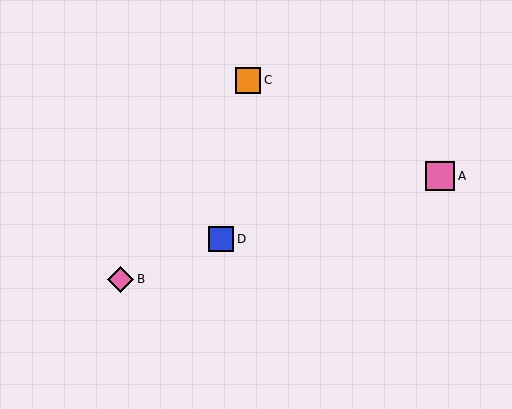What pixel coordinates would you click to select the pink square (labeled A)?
Click at (440, 176) to select the pink square A.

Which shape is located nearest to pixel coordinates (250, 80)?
The orange square (labeled C) at (248, 80) is nearest to that location.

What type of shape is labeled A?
Shape A is a pink square.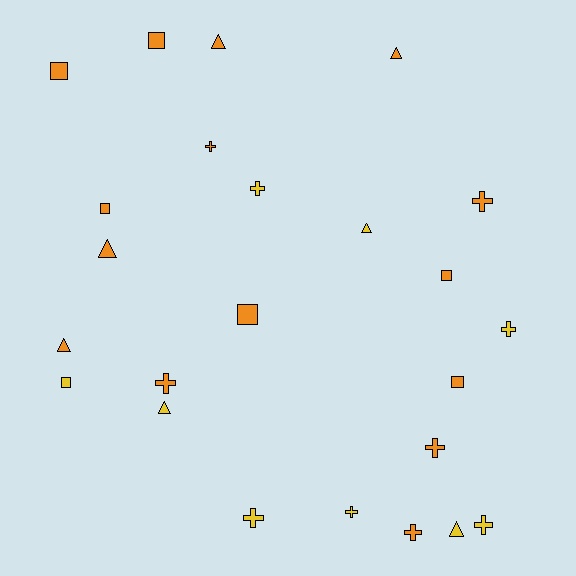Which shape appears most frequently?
Cross, with 10 objects.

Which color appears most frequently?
Orange, with 15 objects.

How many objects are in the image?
There are 24 objects.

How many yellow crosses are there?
There are 5 yellow crosses.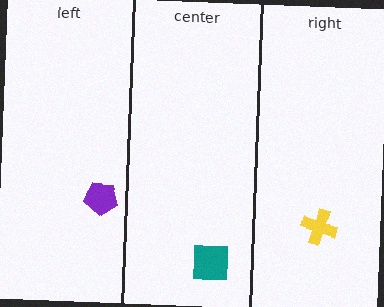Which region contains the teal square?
The center region.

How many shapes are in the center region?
1.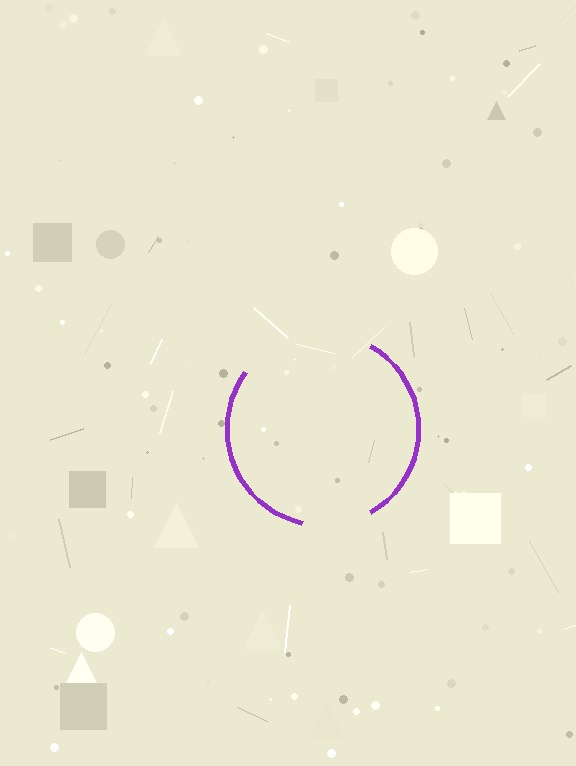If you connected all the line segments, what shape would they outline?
They would outline a circle.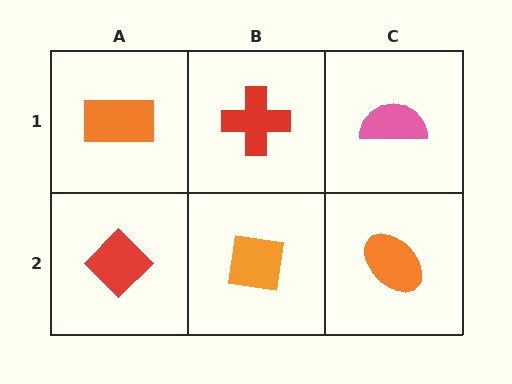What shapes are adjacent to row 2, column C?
A pink semicircle (row 1, column C), an orange square (row 2, column B).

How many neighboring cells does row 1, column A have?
2.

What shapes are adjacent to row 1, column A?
A red diamond (row 2, column A), a red cross (row 1, column B).